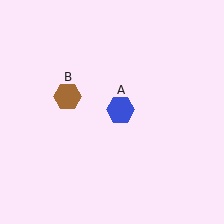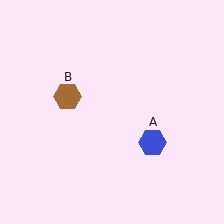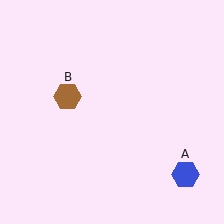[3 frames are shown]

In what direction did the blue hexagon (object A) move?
The blue hexagon (object A) moved down and to the right.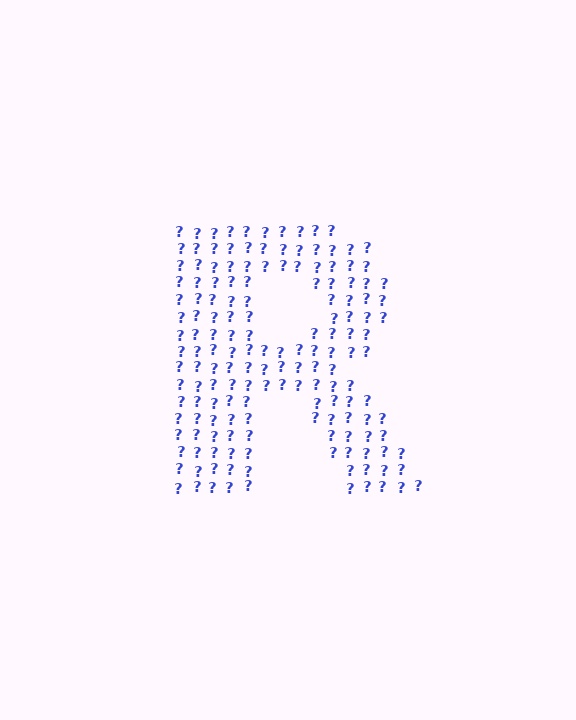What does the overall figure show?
The overall figure shows the letter R.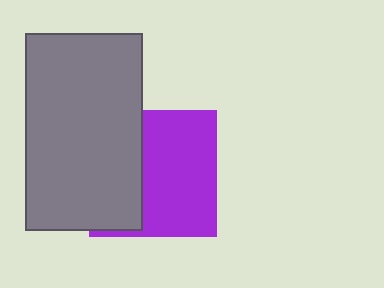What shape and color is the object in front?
The object in front is a gray rectangle.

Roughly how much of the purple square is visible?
About half of it is visible (roughly 60%).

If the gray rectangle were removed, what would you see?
You would see the complete purple square.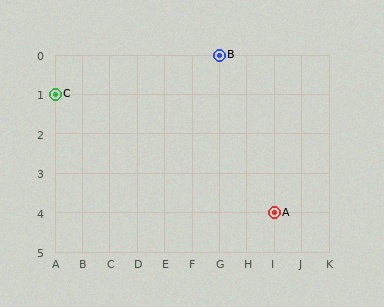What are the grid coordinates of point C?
Point C is at grid coordinates (A, 1).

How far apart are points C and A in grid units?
Points C and A are 8 columns and 3 rows apart (about 8.5 grid units diagonally).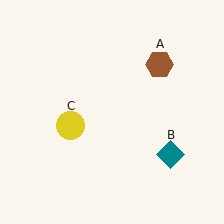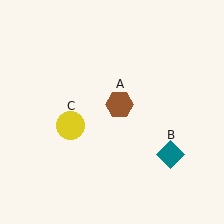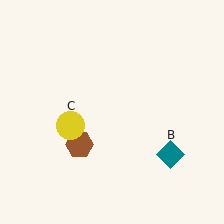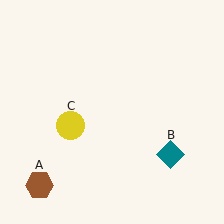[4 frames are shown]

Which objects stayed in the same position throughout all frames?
Teal diamond (object B) and yellow circle (object C) remained stationary.